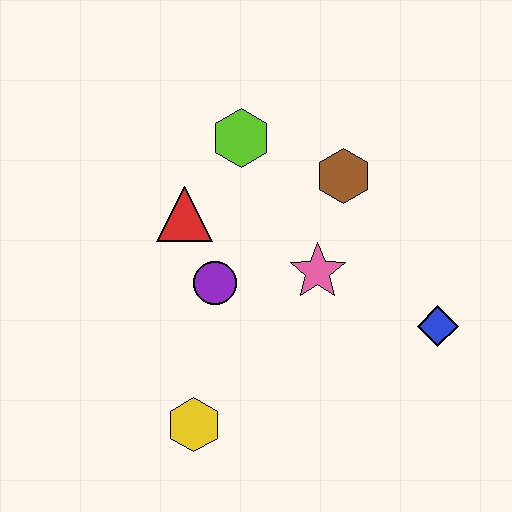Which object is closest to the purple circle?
The red triangle is closest to the purple circle.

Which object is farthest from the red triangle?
The blue diamond is farthest from the red triangle.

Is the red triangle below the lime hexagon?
Yes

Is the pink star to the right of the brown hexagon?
No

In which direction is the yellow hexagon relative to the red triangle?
The yellow hexagon is below the red triangle.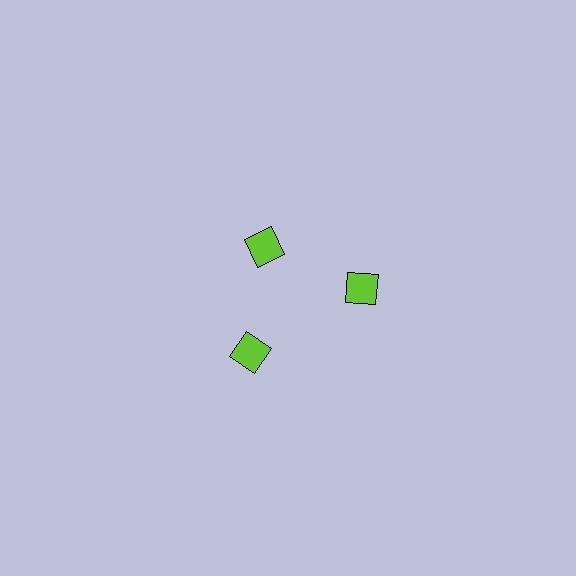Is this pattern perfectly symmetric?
No. The 3 lime squares are arranged in a ring, but one element near the 11 o'clock position is pulled inward toward the center, breaking the 3-fold rotational symmetry.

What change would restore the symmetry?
The symmetry would be restored by moving it outward, back onto the ring so that all 3 squares sit at equal angles and equal distance from the center.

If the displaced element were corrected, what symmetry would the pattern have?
It would have 3-fold rotational symmetry — the pattern would map onto itself every 120 degrees.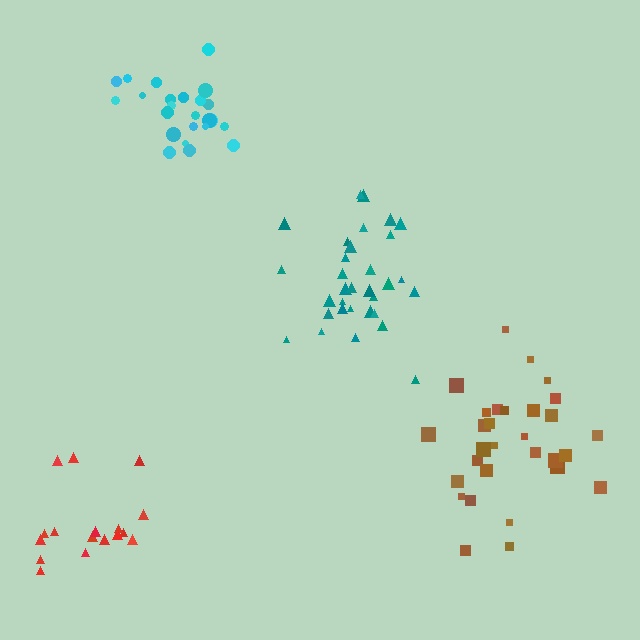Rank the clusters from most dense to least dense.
cyan, teal, brown, red.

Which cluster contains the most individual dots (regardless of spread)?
Teal (32).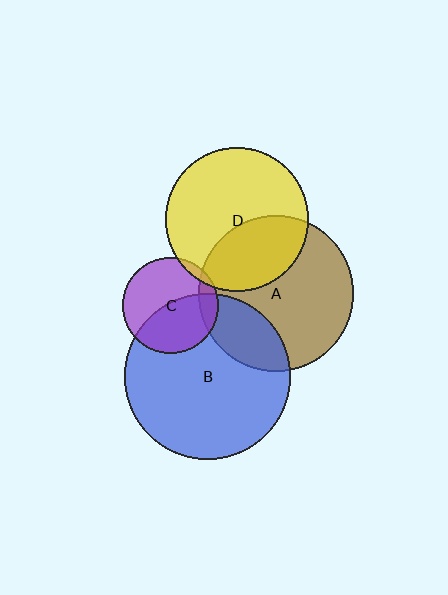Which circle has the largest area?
Circle B (blue).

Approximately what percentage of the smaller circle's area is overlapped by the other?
Approximately 35%.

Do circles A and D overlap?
Yes.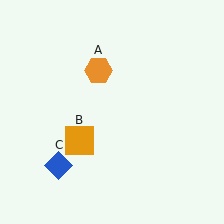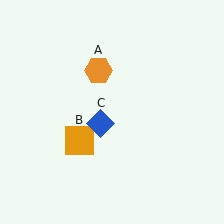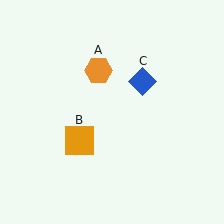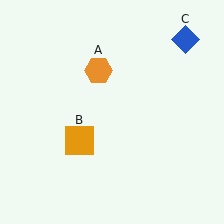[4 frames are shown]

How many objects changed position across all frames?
1 object changed position: blue diamond (object C).